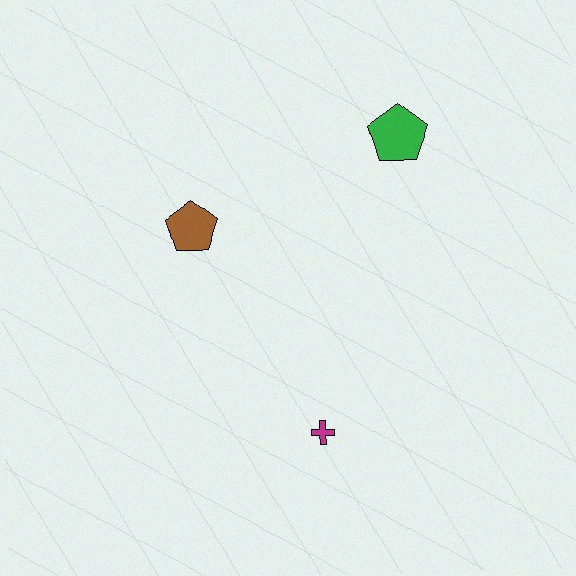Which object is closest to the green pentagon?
The brown pentagon is closest to the green pentagon.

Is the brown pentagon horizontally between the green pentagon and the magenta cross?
No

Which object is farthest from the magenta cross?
The green pentagon is farthest from the magenta cross.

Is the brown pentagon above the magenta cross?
Yes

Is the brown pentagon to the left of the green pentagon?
Yes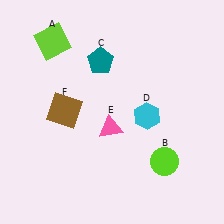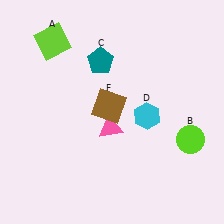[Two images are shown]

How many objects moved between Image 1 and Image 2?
2 objects moved between the two images.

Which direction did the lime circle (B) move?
The lime circle (B) moved right.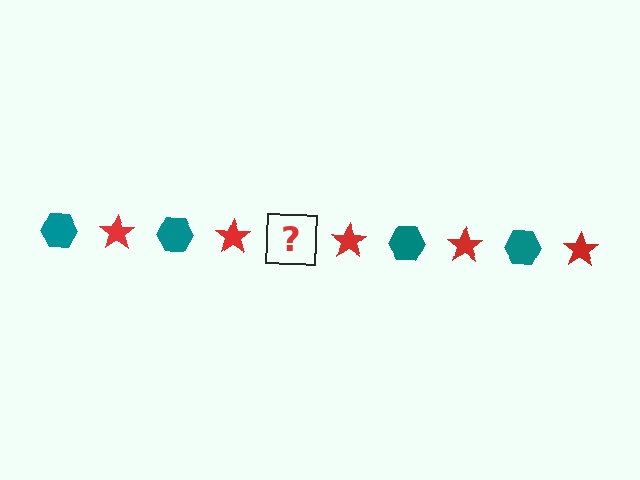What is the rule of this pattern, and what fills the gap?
The rule is that the pattern alternates between teal hexagon and red star. The gap should be filled with a teal hexagon.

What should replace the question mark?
The question mark should be replaced with a teal hexagon.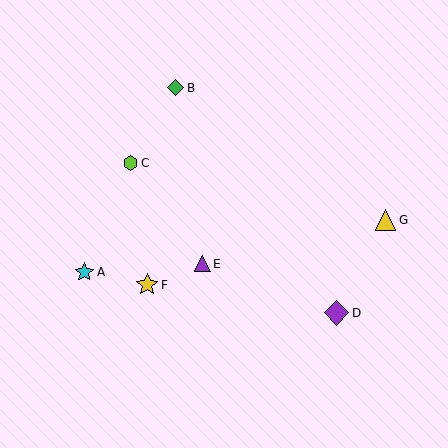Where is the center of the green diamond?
The center of the green diamond is at (176, 88).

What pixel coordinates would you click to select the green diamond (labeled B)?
Click at (176, 88) to select the green diamond B.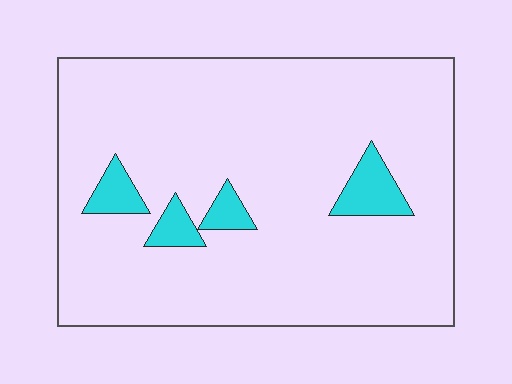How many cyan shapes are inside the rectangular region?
4.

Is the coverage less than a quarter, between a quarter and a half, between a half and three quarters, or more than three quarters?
Less than a quarter.